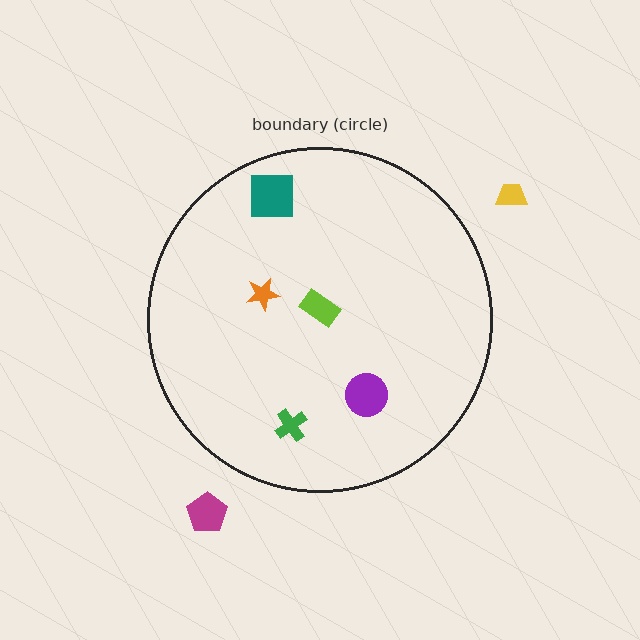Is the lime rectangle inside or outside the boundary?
Inside.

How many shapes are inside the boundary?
5 inside, 2 outside.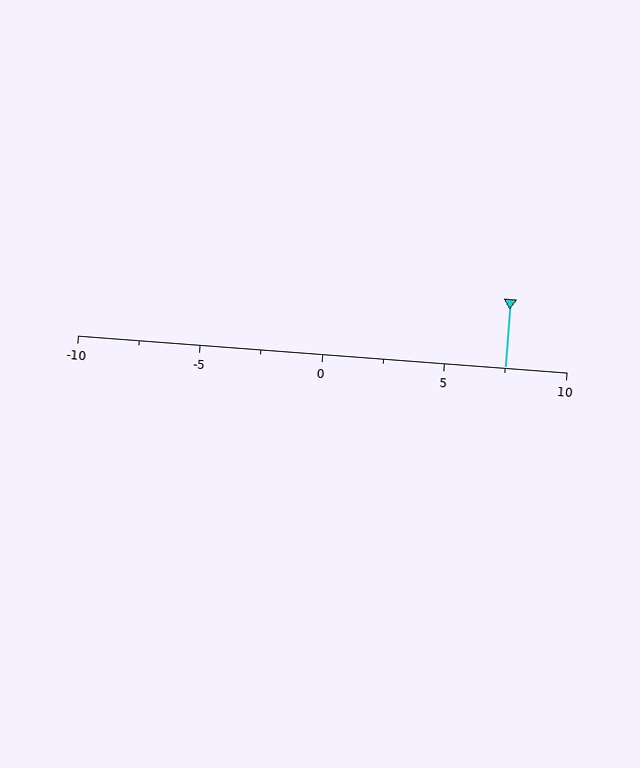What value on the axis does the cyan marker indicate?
The marker indicates approximately 7.5.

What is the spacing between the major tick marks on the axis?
The major ticks are spaced 5 apart.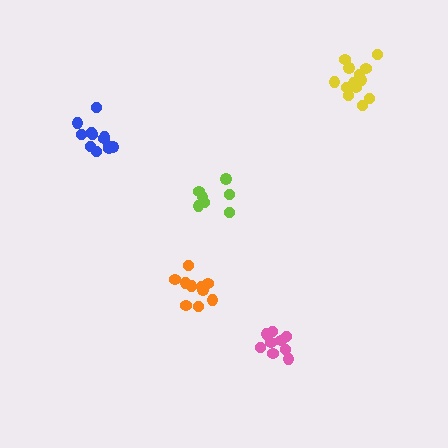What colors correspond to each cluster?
The clusters are colored: lime, orange, blue, yellow, pink.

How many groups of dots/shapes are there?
There are 5 groups.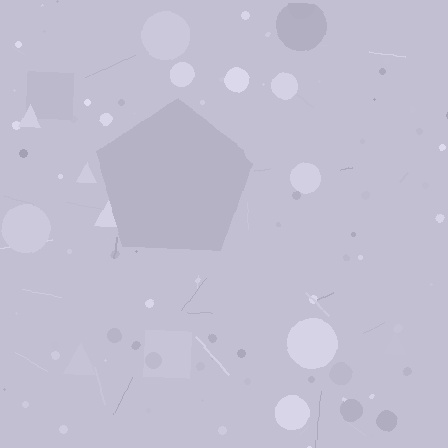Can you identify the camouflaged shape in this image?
The camouflaged shape is a pentagon.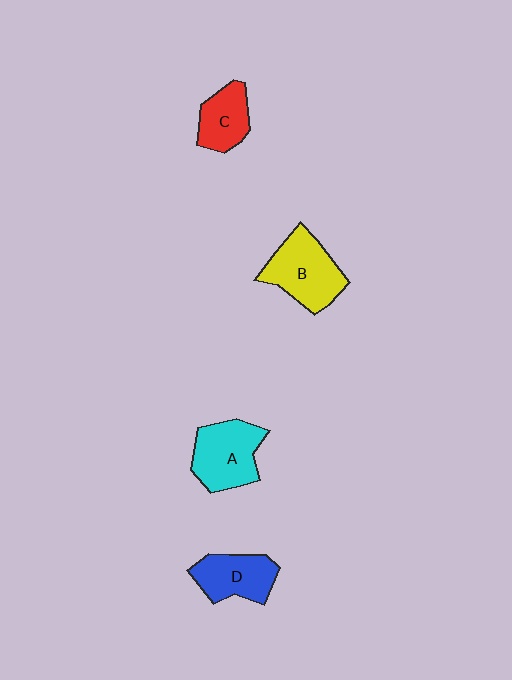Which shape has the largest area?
Shape B (yellow).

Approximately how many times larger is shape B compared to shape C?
Approximately 1.5 times.